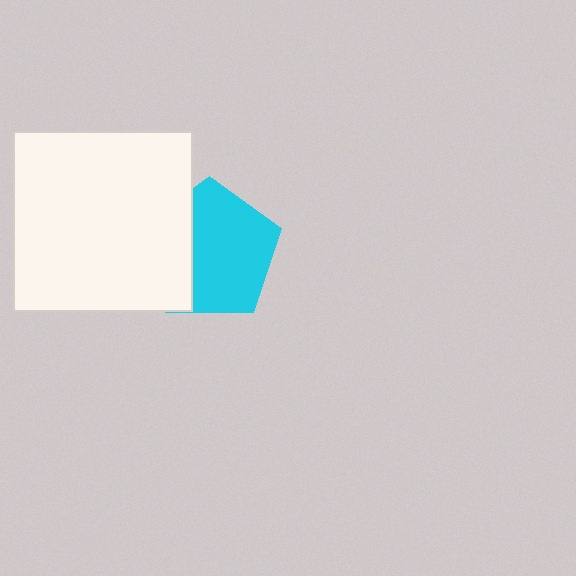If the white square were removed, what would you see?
You would see the complete cyan pentagon.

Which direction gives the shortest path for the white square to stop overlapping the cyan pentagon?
Moving left gives the shortest separation.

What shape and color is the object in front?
The object in front is a white square.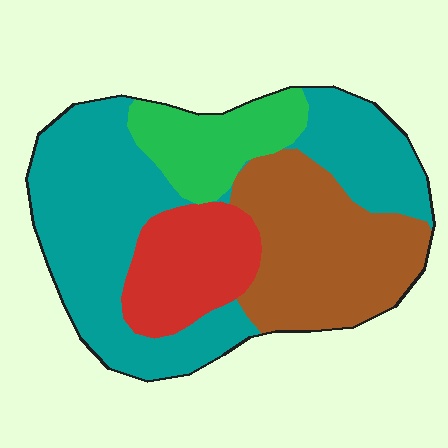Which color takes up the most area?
Teal, at roughly 45%.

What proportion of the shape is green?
Green covers around 15% of the shape.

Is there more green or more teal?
Teal.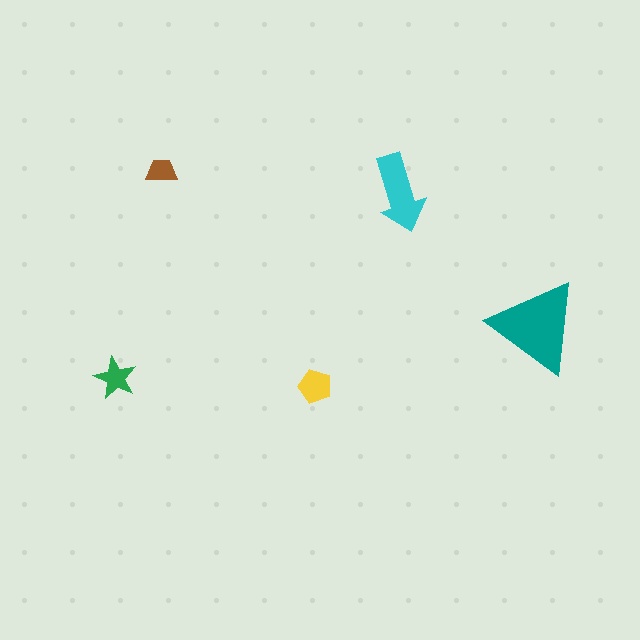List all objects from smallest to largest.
The brown trapezoid, the green star, the yellow pentagon, the cyan arrow, the teal triangle.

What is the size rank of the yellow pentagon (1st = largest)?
3rd.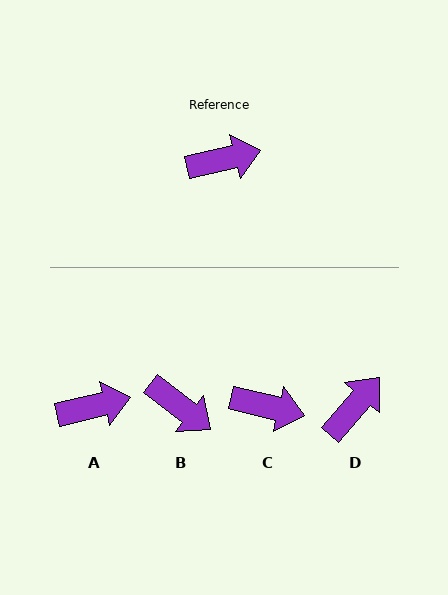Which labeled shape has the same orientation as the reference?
A.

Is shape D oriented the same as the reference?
No, it is off by about 36 degrees.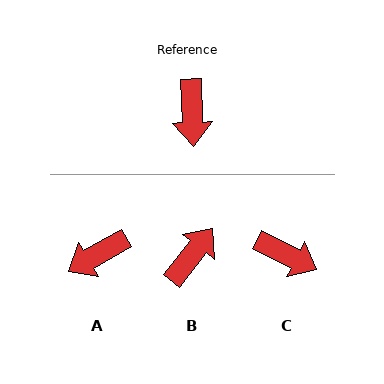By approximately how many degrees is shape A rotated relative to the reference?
Approximately 62 degrees clockwise.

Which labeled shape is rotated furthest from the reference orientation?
B, about 140 degrees away.